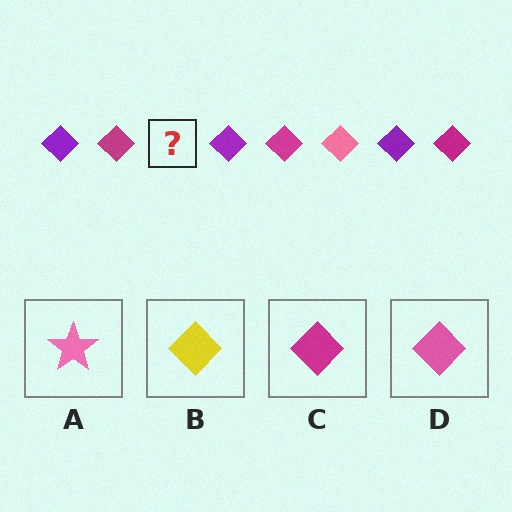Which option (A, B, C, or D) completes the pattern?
D.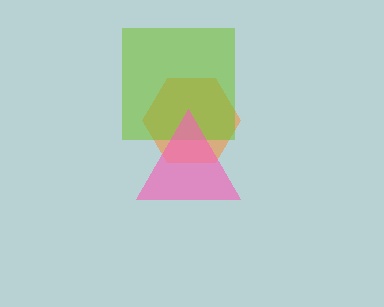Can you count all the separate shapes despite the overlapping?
Yes, there are 3 separate shapes.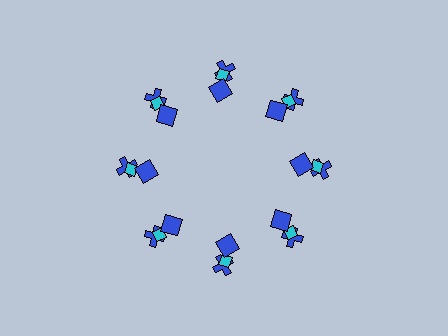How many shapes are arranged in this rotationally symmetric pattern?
There are 24 shapes, arranged in 8 groups of 3.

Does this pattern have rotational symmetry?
Yes, this pattern has 8-fold rotational symmetry. It looks the same after rotating 45 degrees around the center.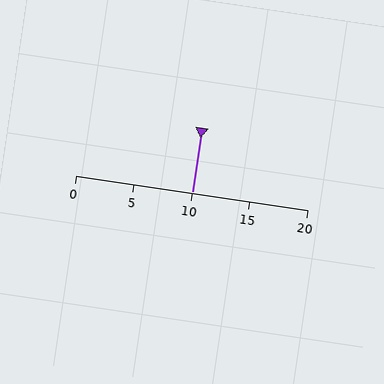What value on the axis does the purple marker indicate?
The marker indicates approximately 10.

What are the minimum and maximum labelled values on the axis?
The axis runs from 0 to 20.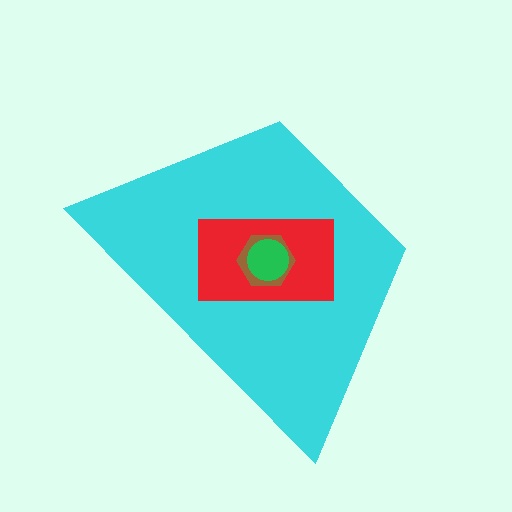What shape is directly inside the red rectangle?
The brown hexagon.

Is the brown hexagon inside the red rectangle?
Yes.